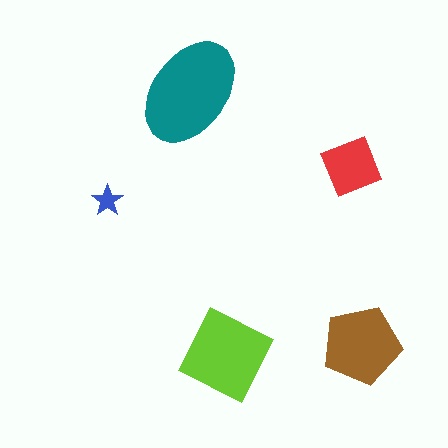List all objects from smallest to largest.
The blue star, the red square, the brown pentagon, the lime diamond, the teal ellipse.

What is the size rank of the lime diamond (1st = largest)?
2nd.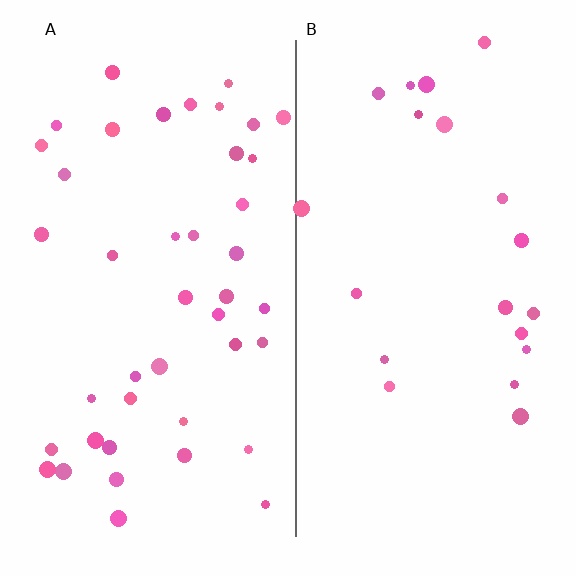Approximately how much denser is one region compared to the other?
Approximately 2.1× — region A over region B.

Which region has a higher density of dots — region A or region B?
A (the left).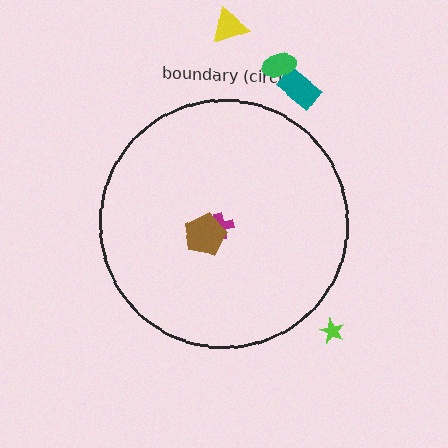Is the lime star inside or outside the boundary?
Outside.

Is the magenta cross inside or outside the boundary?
Inside.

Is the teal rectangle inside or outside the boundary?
Outside.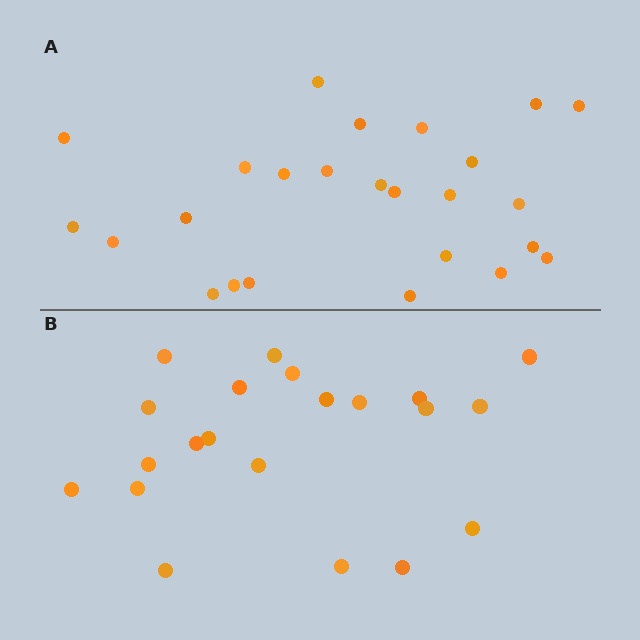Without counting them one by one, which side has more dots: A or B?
Region A (the top region) has more dots.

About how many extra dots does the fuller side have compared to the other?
Region A has about 4 more dots than region B.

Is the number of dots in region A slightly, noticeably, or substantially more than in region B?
Region A has only slightly more — the two regions are fairly close. The ratio is roughly 1.2 to 1.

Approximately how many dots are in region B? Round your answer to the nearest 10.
About 20 dots. (The exact count is 21, which rounds to 20.)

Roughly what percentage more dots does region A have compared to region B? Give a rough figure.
About 20% more.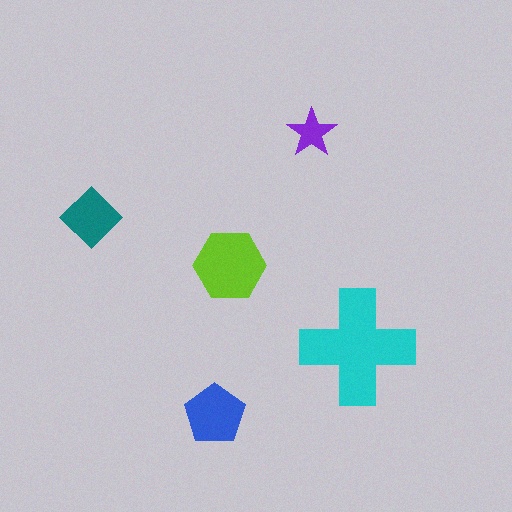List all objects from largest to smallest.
The cyan cross, the lime hexagon, the blue pentagon, the teal diamond, the purple star.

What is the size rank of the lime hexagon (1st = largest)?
2nd.